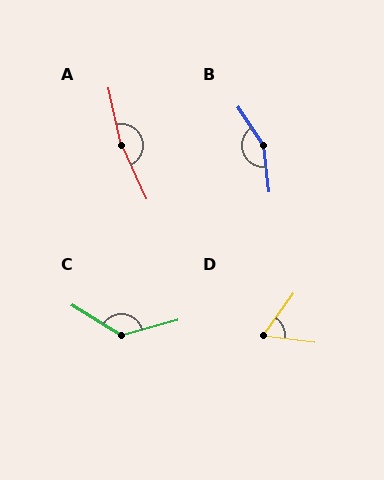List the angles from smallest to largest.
D (61°), C (132°), B (153°), A (167°).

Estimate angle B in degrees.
Approximately 153 degrees.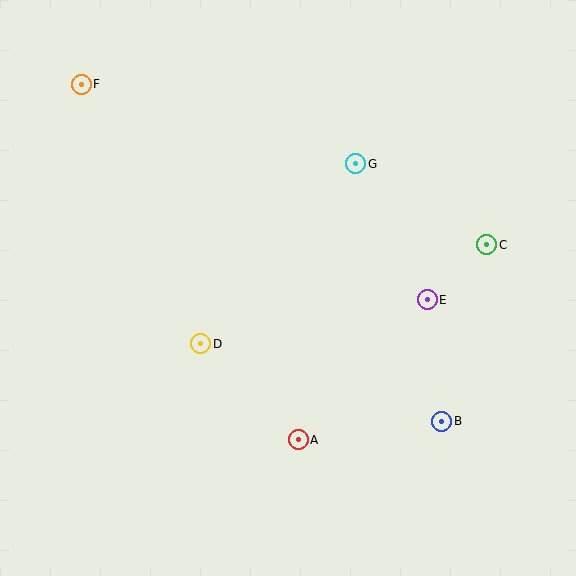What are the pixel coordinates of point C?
Point C is at (487, 245).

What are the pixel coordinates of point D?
Point D is at (201, 344).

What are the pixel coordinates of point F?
Point F is at (81, 84).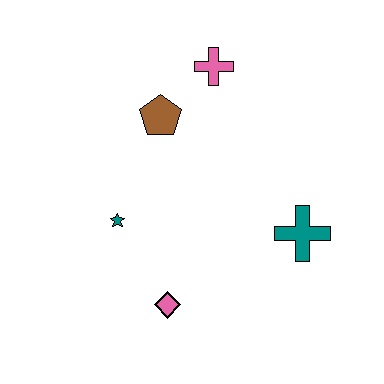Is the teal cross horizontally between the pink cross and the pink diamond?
No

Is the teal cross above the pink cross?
No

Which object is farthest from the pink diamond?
The pink cross is farthest from the pink diamond.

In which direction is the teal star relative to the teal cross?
The teal star is to the left of the teal cross.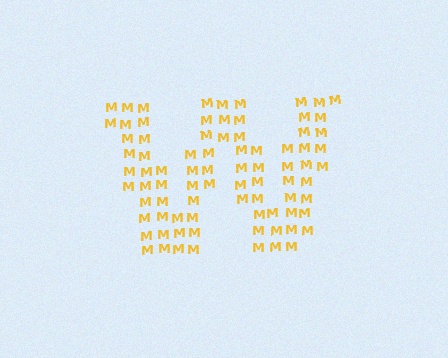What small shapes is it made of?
It is made of small letter M's.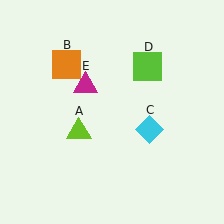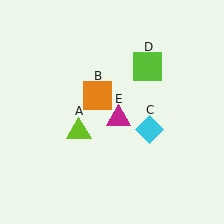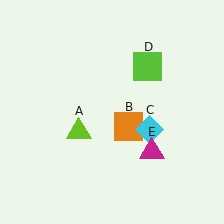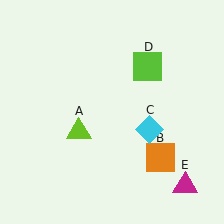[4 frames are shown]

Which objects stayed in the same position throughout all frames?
Lime triangle (object A) and cyan diamond (object C) and lime square (object D) remained stationary.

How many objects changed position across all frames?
2 objects changed position: orange square (object B), magenta triangle (object E).